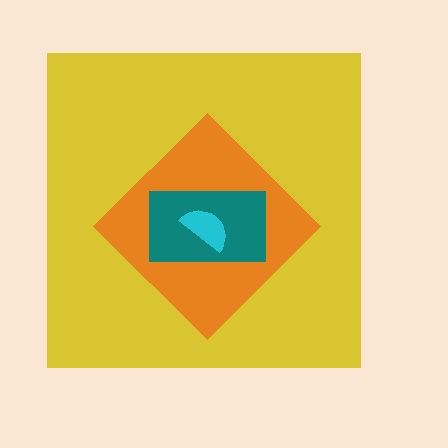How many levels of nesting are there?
4.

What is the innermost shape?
The cyan semicircle.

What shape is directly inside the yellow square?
The orange diamond.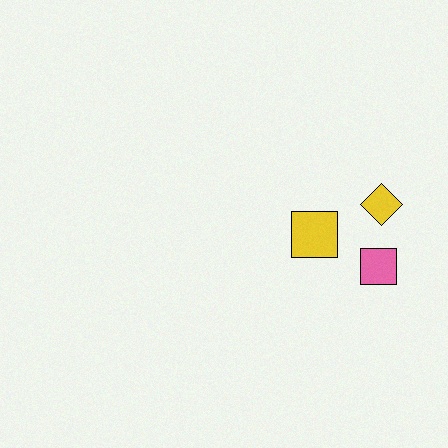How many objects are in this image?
There are 3 objects.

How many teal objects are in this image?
There are no teal objects.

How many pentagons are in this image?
There are no pentagons.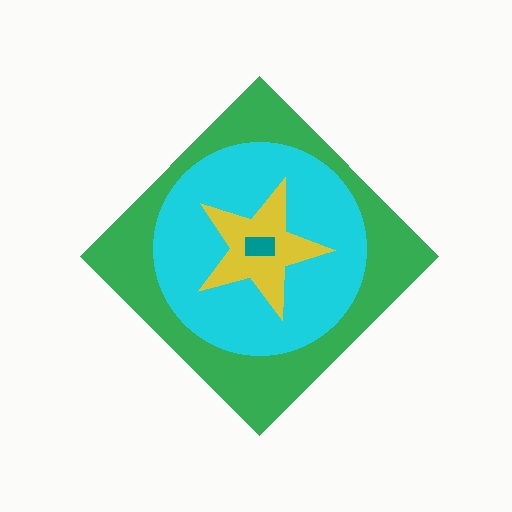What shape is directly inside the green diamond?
The cyan circle.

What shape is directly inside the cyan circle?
The yellow star.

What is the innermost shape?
The teal rectangle.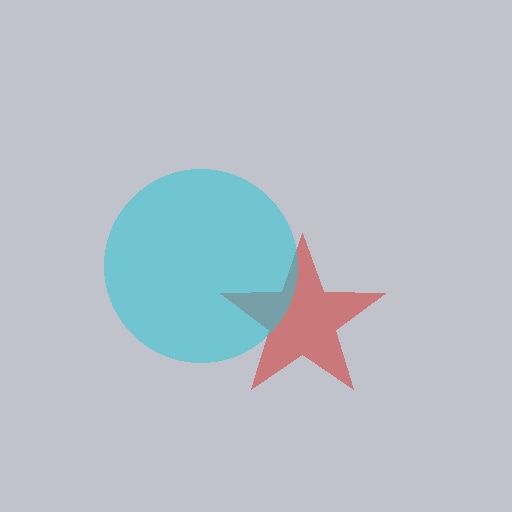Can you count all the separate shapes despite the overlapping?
Yes, there are 2 separate shapes.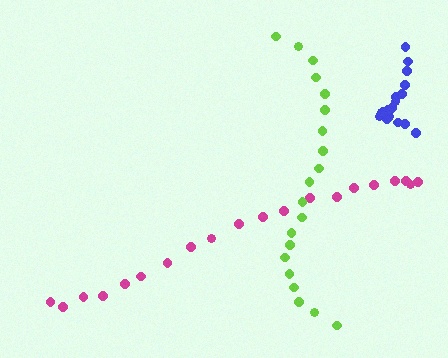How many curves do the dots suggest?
There are 3 distinct paths.